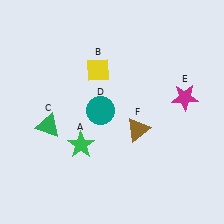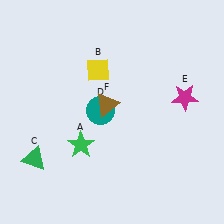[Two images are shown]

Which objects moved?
The objects that moved are: the green triangle (C), the brown triangle (F).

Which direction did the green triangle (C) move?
The green triangle (C) moved down.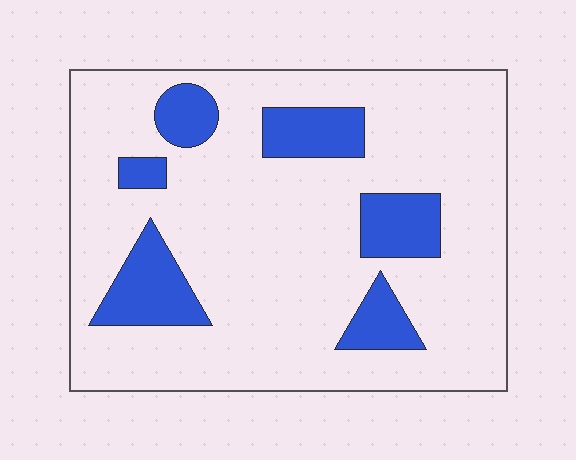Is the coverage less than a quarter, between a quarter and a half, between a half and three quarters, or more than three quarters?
Less than a quarter.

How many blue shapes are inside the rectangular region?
6.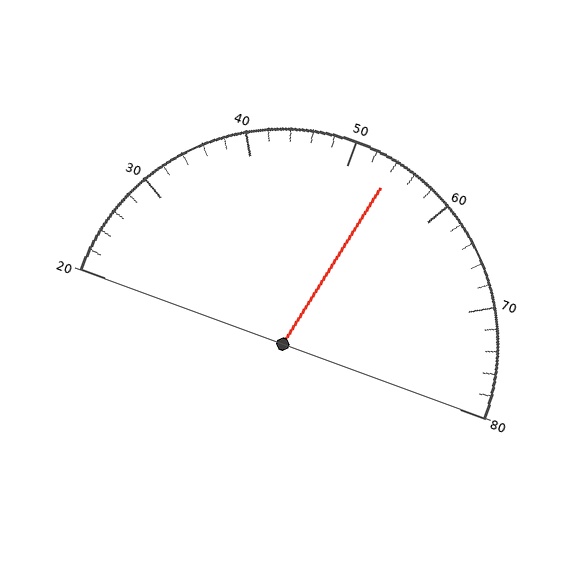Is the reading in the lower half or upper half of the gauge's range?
The reading is in the upper half of the range (20 to 80).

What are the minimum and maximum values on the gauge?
The gauge ranges from 20 to 80.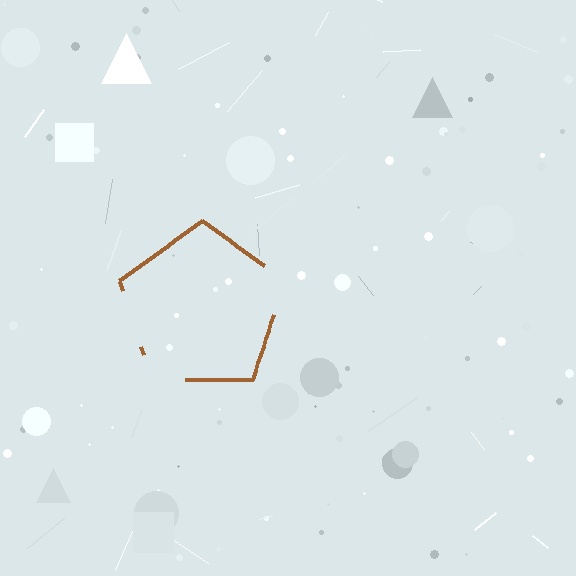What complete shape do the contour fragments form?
The contour fragments form a pentagon.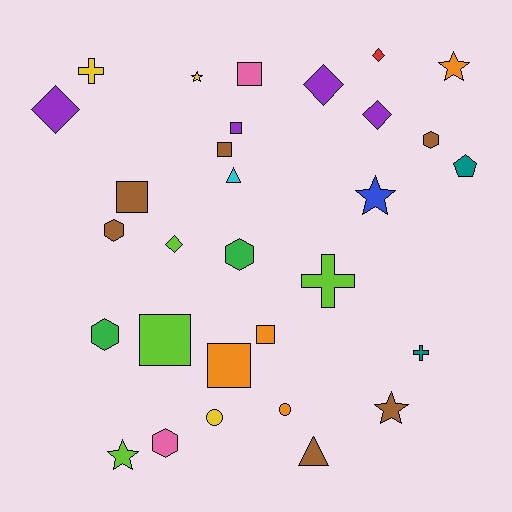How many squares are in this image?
There are 7 squares.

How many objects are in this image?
There are 30 objects.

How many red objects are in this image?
There is 1 red object.